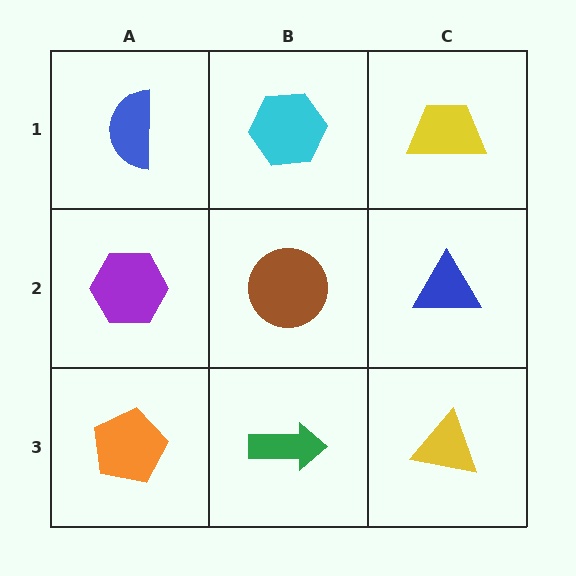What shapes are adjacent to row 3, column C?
A blue triangle (row 2, column C), a green arrow (row 3, column B).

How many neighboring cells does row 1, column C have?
2.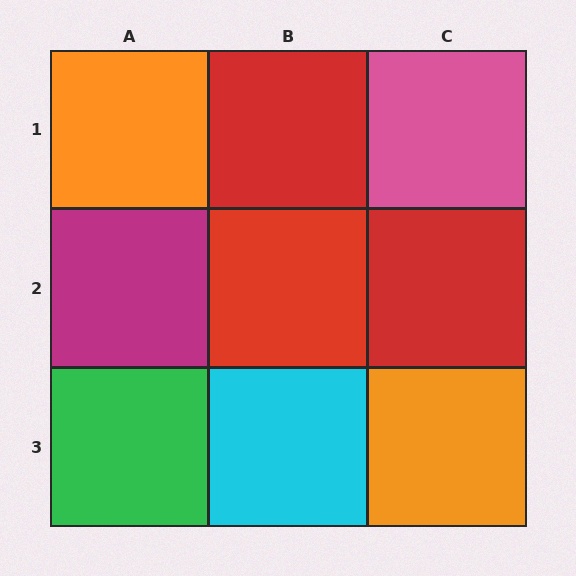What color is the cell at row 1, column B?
Red.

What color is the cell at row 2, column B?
Red.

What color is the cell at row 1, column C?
Pink.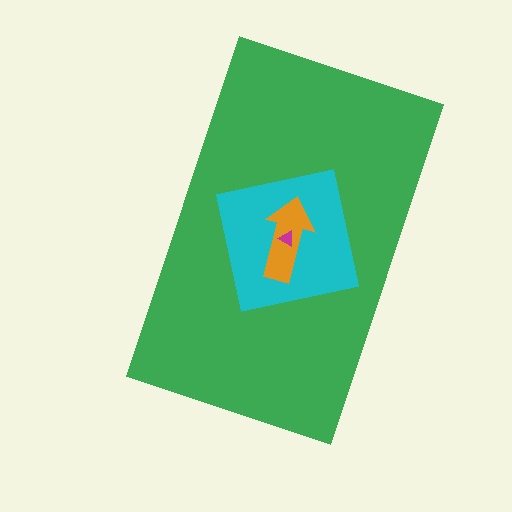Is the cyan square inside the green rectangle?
Yes.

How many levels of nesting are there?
4.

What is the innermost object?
The magenta triangle.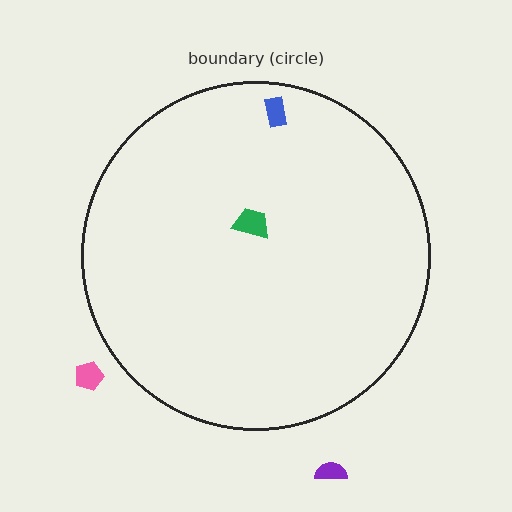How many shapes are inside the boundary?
2 inside, 2 outside.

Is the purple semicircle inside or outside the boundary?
Outside.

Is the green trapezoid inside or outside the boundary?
Inside.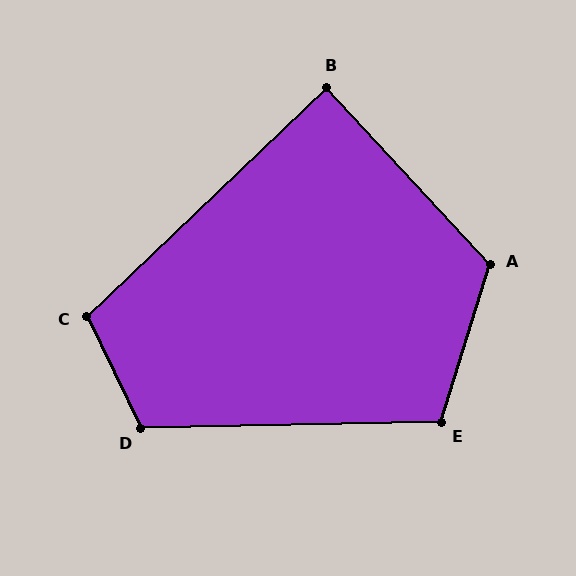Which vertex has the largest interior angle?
A, at approximately 120 degrees.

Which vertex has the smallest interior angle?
B, at approximately 89 degrees.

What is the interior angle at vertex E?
Approximately 109 degrees (obtuse).